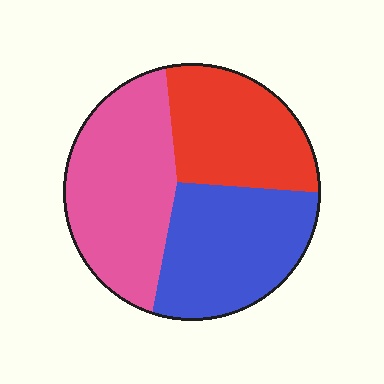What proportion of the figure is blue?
Blue covers 33% of the figure.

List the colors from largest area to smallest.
From largest to smallest: pink, blue, red.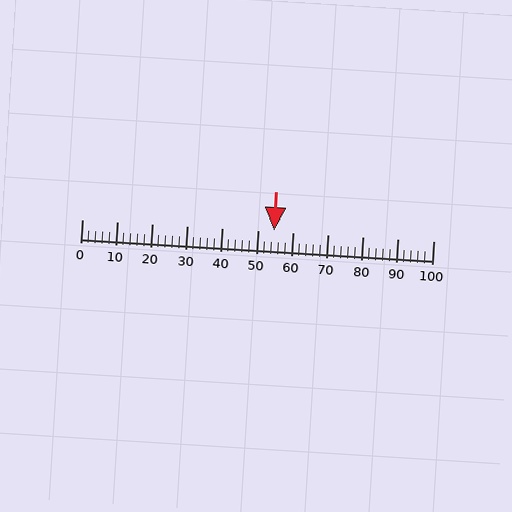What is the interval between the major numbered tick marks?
The major tick marks are spaced 10 units apart.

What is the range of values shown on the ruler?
The ruler shows values from 0 to 100.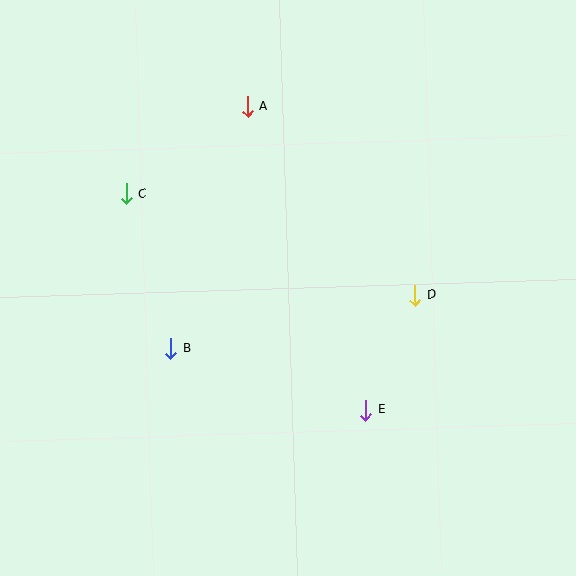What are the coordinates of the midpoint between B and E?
The midpoint between B and E is at (268, 379).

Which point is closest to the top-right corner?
Point D is closest to the top-right corner.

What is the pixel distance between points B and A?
The distance between B and A is 254 pixels.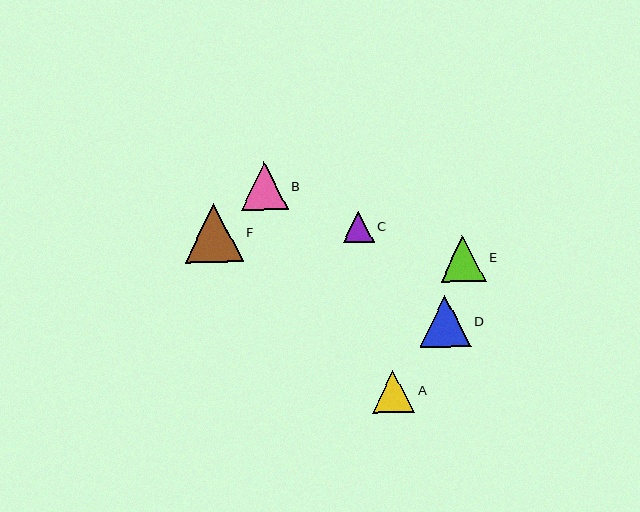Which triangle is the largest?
Triangle F is the largest with a size of approximately 59 pixels.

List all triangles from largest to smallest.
From largest to smallest: F, D, B, E, A, C.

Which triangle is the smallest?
Triangle C is the smallest with a size of approximately 31 pixels.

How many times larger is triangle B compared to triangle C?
Triangle B is approximately 1.5 times the size of triangle C.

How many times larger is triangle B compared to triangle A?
Triangle B is approximately 1.1 times the size of triangle A.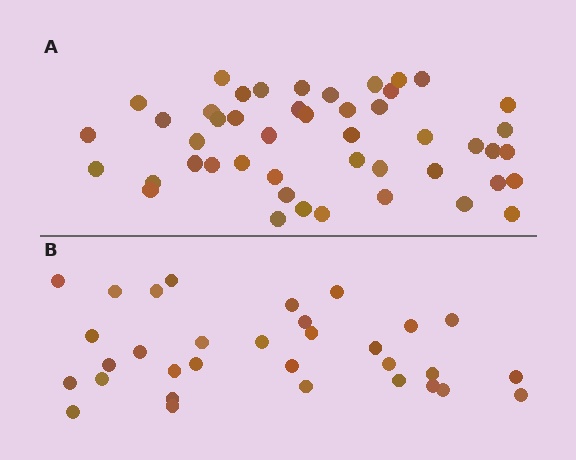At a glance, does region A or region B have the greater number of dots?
Region A (the top region) has more dots.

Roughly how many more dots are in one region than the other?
Region A has approximately 15 more dots than region B.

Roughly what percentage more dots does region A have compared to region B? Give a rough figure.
About 45% more.